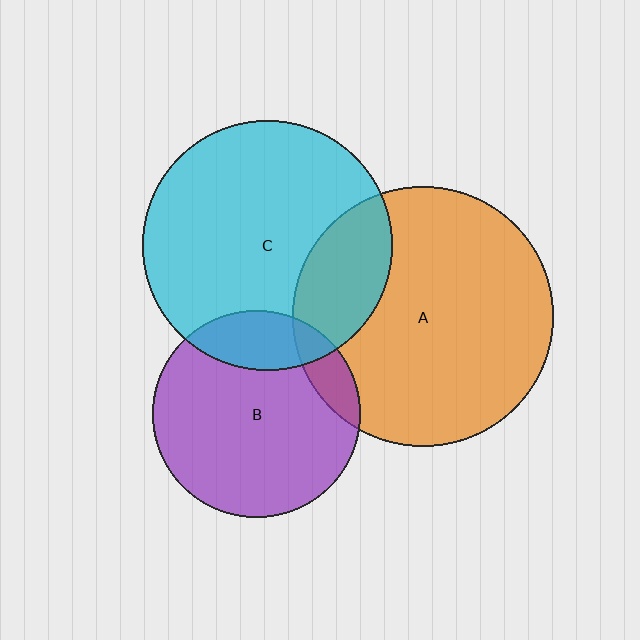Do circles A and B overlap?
Yes.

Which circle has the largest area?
Circle A (orange).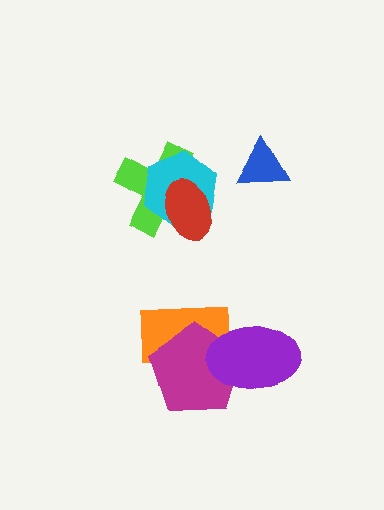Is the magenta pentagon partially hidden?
Yes, it is partially covered by another shape.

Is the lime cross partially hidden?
Yes, it is partially covered by another shape.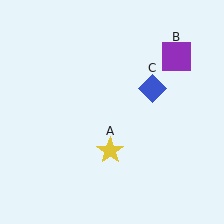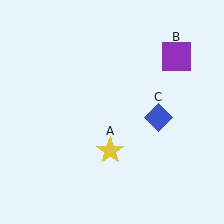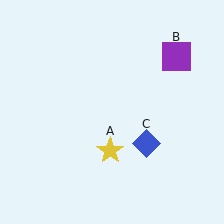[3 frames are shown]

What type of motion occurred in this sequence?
The blue diamond (object C) rotated clockwise around the center of the scene.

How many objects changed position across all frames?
1 object changed position: blue diamond (object C).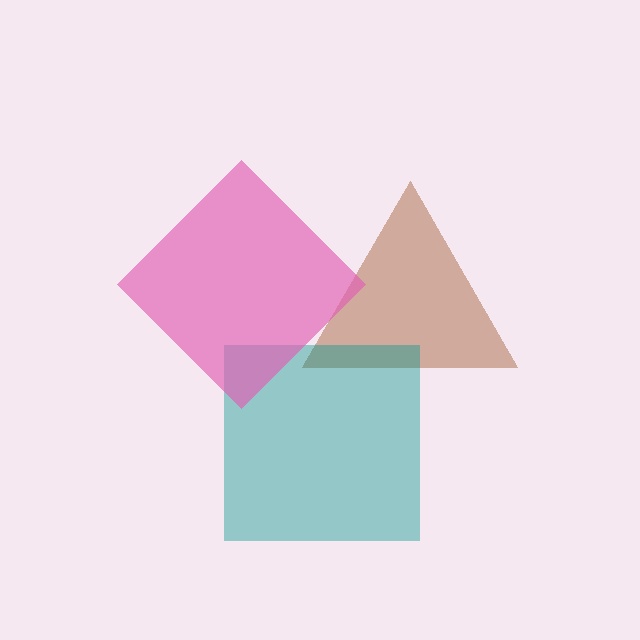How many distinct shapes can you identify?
There are 3 distinct shapes: a brown triangle, a teal square, a pink diamond.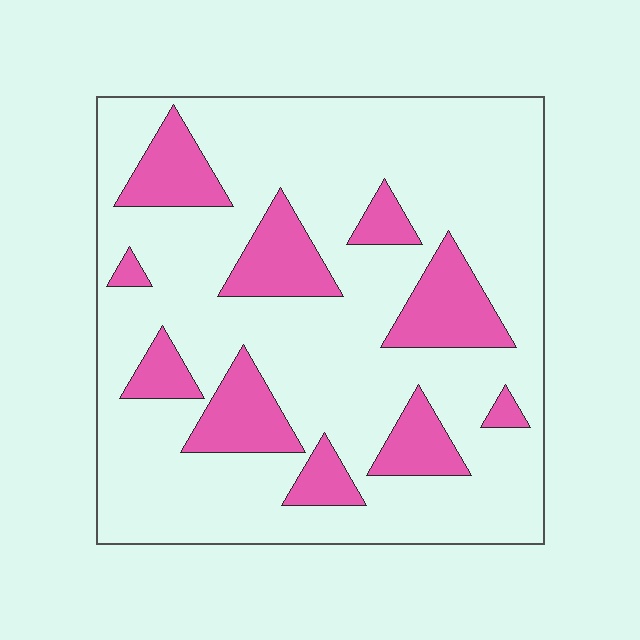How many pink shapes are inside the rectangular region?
10.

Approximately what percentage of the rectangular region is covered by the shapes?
Approximately 20%.